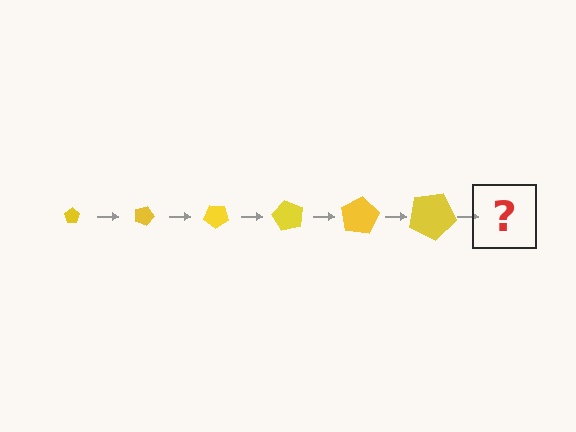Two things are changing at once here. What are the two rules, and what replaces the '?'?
The two rules are that the pentagon grows larger each step and it rotates 20 degrees each step. The '?' should be a pentagon, larger than the previous one and rotated 120 degrees from the start.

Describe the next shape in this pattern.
It should be a pentagon, larger than the previous one and rotated 120 degrees from the start.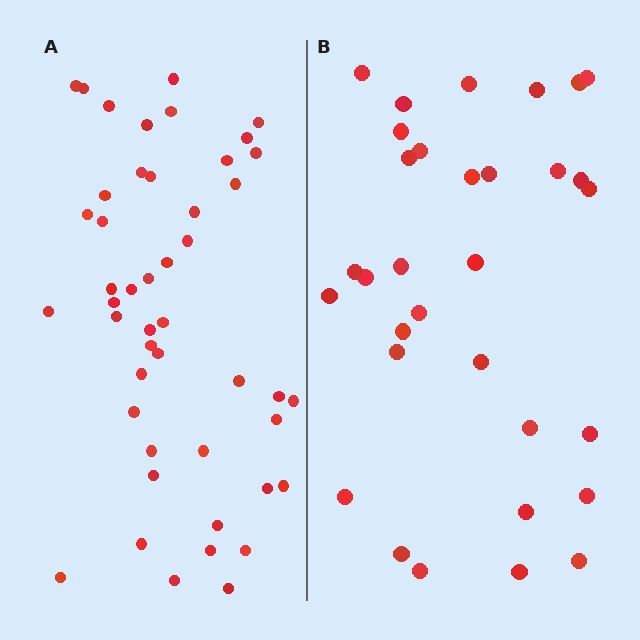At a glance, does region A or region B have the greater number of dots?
Region A (the left region) has more dots.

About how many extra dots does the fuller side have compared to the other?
Region A has approximately 15 more dots than region B.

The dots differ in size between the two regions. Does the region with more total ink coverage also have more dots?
No. Region B has more total ink coverage because its dots are larger, but region A actually contains more individual dots. Total area can be misleading — the number of items is what matters here.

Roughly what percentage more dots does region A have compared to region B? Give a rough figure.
About 45% more.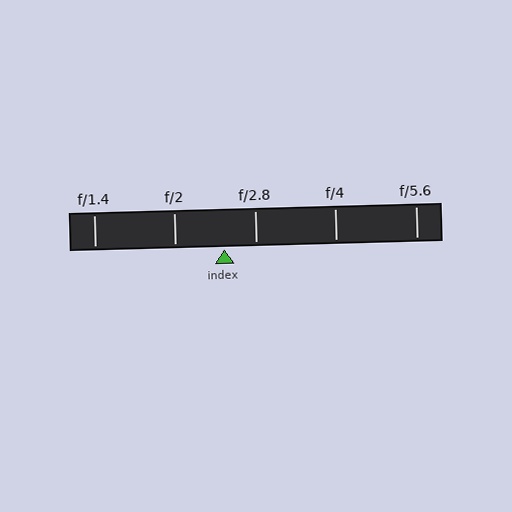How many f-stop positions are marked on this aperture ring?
There are 5 f-stop positions marked.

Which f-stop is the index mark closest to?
The index mark is closest to f/2.8.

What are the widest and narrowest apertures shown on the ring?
The widest aperture shown is f/1.4 and the narrowest is f/5.6.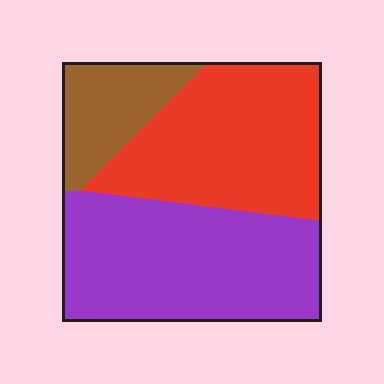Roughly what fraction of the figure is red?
Red covers around 40% of the figure.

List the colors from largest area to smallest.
From largest to smallest: purple, red, brown.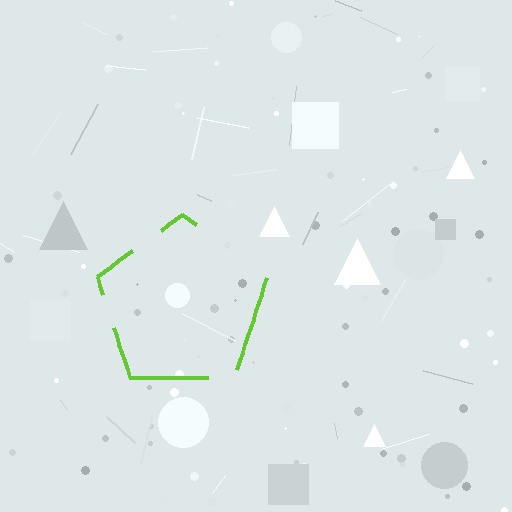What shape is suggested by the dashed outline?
The dashed outline suggests a pentagon.